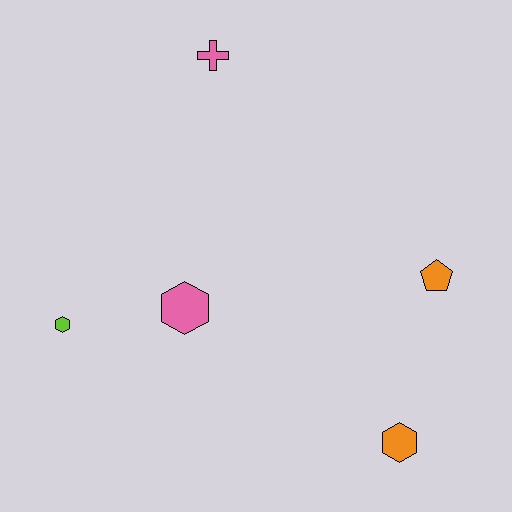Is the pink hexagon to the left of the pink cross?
Yes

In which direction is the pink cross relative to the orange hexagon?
The pink cross is above the orange hexagon.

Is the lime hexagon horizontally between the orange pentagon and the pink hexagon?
No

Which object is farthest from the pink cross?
The orange hexagon is farthest from the pink cross.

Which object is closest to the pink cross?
The pink hexagon is closest to the pink cross.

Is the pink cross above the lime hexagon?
Yes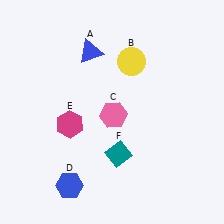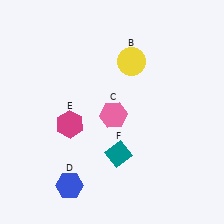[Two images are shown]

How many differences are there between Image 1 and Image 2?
There is 1 difference between the two images.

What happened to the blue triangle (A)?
The blue triangle (A) was removed in Image 2. It was in the top-left area of Image 1.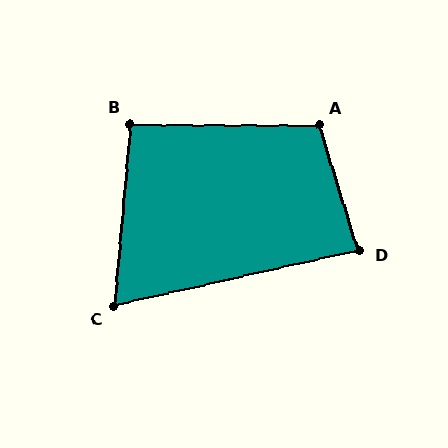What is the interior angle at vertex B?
Approximately 94 degrees (approximately right).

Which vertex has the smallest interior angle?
C, at approximately 72 degrees.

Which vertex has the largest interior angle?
A, at approximately 108 degrees.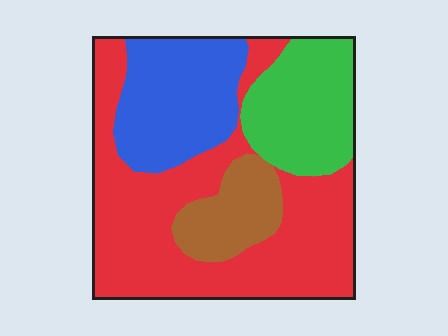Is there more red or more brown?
Red.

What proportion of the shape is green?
Green covers 19% of the shape.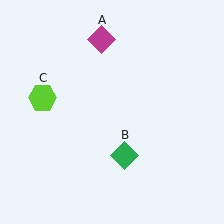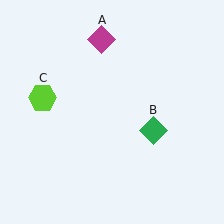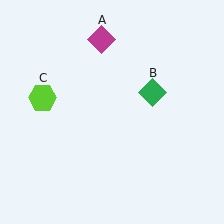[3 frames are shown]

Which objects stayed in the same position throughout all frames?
Magenta diamond (object A) and lime hexagon (object C) remained stationary.